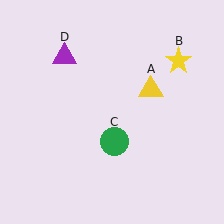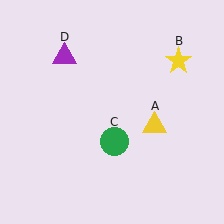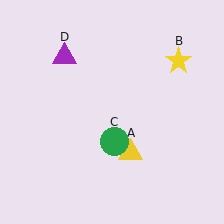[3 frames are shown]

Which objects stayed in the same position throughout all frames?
Yellow star (object B) and green circle (object C) and purple triangle (object D) remained stationary.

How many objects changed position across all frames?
1 object changed position: yellow triangle (object A).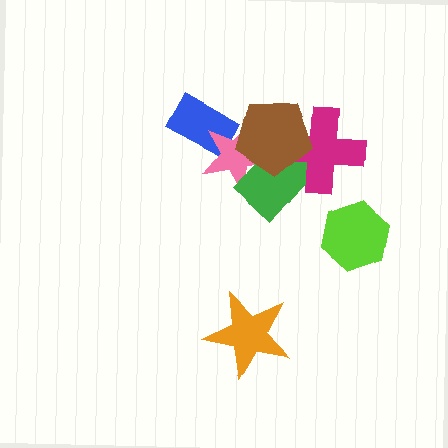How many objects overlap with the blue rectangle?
1 object overlaps with the blue rectangle.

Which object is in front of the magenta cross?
The brown pentagon is in front of the magenta cross.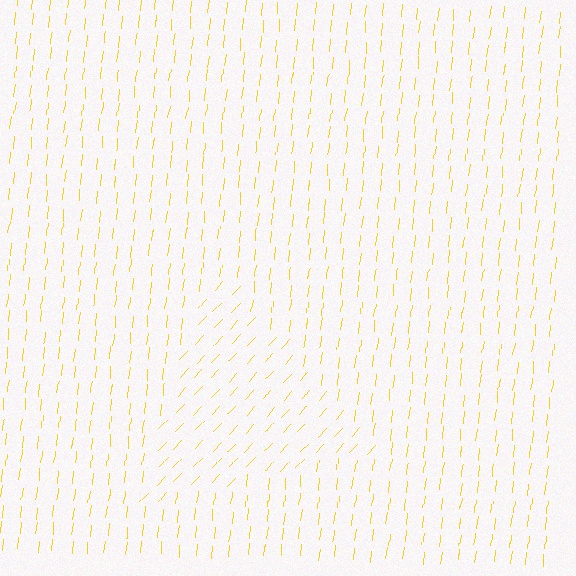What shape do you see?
I see a triangle.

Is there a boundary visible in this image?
Yes, there is a texture boundary formed by a change in line orientation.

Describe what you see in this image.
The image is filled with small yellow line segments. A triangle region in the image has lines oriented differently from the surrounding lines, creating a visible texture boundary.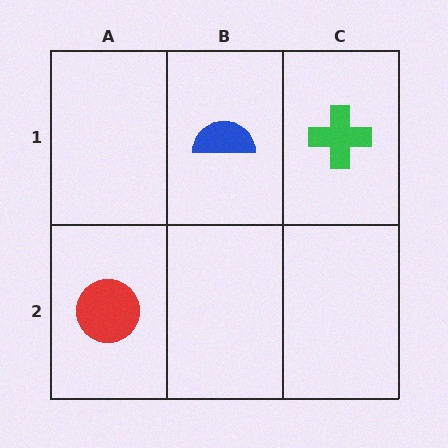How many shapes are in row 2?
1 shape.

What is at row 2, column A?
A red circle.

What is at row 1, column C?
A green cross.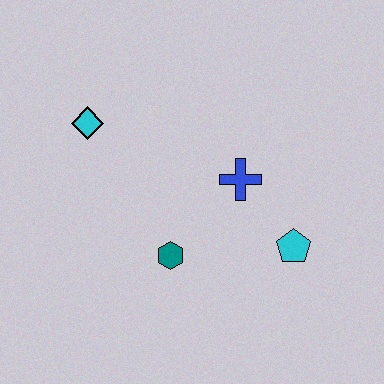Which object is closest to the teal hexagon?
The blue cross is closest to the teal hexagon.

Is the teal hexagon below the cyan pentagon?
Yes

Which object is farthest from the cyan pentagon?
The cyan diamond is farthest from the cyan pentagon.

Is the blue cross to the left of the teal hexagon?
No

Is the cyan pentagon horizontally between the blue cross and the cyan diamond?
No